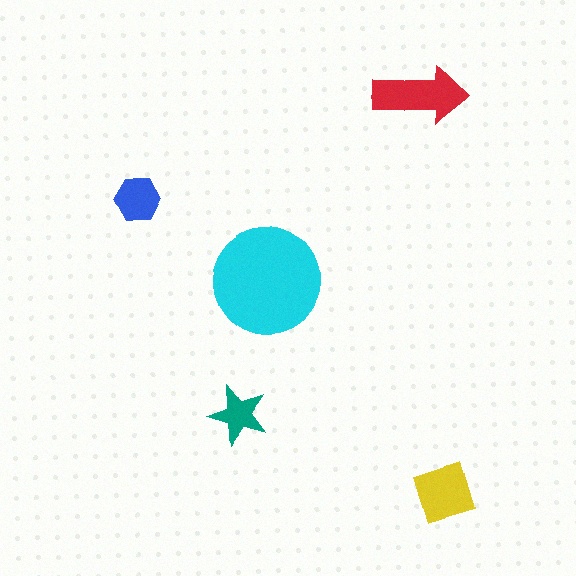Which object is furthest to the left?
The blue hexagon is leftmost.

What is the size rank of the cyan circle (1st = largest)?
1st.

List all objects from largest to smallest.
The cyan circle, the red arrow, the yellow diamond, the blue hexagon, the teal star.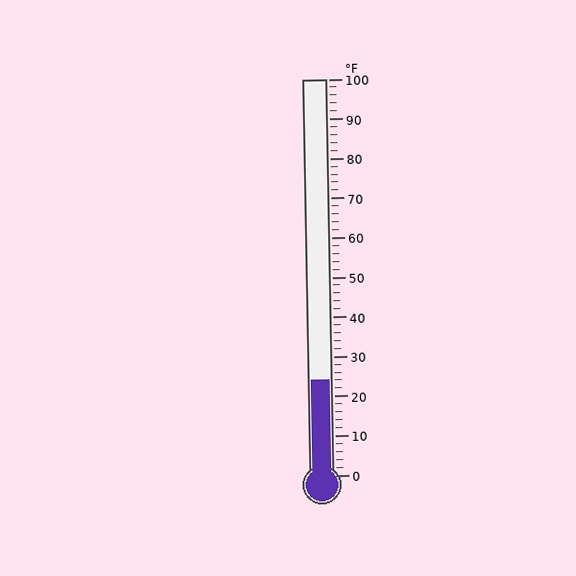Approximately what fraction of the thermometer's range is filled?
The thermometer is filled to approximately 25% of its range.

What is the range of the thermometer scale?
The thermometer scale ranges from 0°F to 100°F.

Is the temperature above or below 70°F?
The temperature is below 70°F.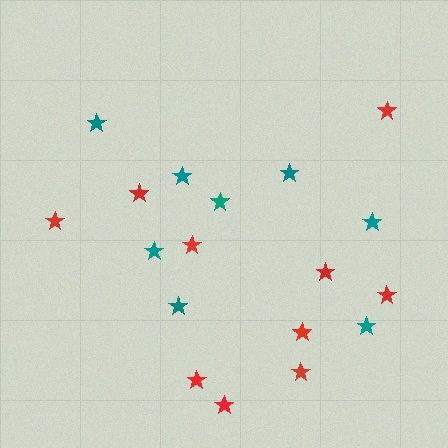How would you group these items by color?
There are 2 groups: one group of teal stars (8) and one group of red stars (10).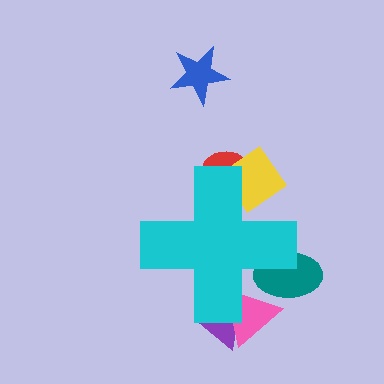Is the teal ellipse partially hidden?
Yes, the teal ellipse is partially hidden behind the cyan cross.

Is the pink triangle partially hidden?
Yes, the pink triangle is partially hidden behind the cyan cross.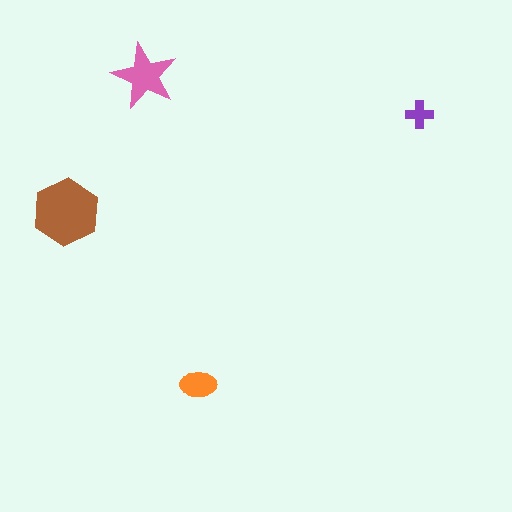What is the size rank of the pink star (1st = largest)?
2nd.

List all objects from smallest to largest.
The purple cross, the orange ellipse, the pink star, the brown hexagon.